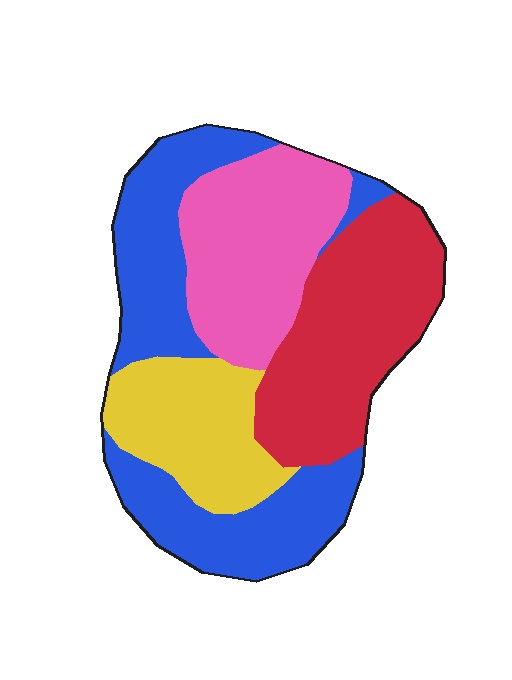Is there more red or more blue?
Blue.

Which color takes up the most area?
Blue, at roughly 35%.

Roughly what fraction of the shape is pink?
Pink covers 23% of the shape.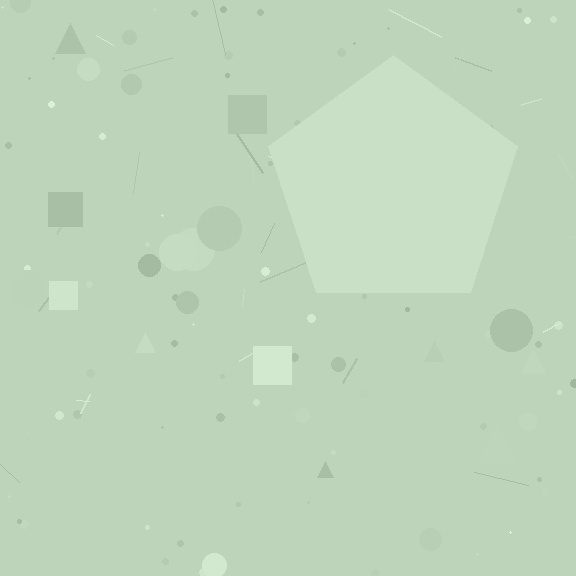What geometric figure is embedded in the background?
A pentagon is embedded in the background.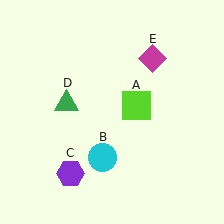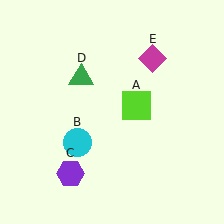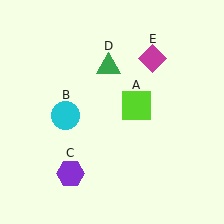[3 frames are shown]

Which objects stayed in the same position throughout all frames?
Lime square (object A) and purple hexagon (object C) and magenta diamond (object E) remained stationary.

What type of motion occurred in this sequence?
The cyan circle (object B), green triangle (object D) rotated clockwise around the center of the scene.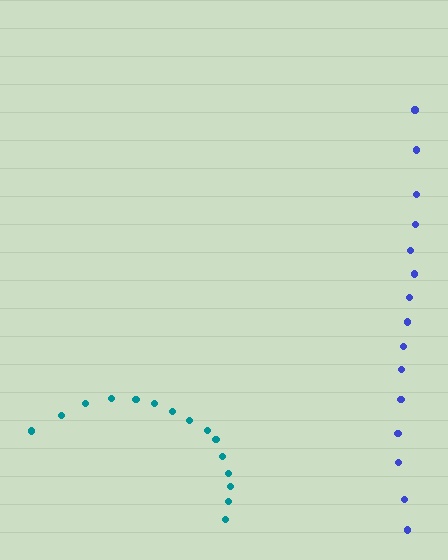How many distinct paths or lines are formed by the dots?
There are 2 distinct paths.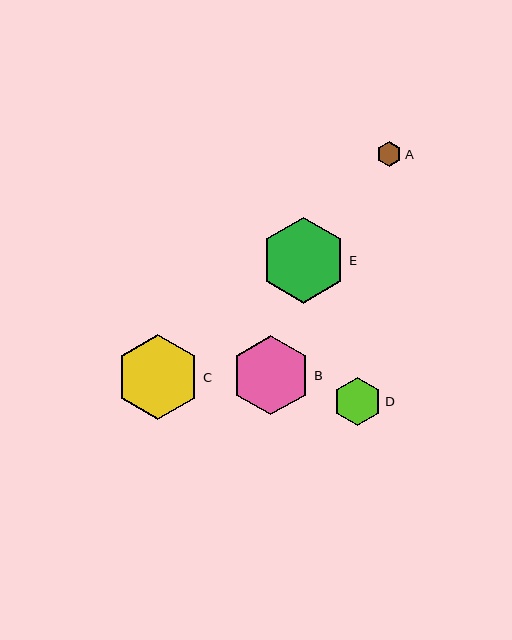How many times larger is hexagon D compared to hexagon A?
Hexagon D is approximately 1.9 times the size of hexagon A.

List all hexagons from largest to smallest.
From largest to smallest: E, C, B, D, A.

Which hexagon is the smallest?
Hexagon A is the smallest with a size of approximately 25 pixels.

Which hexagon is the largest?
Hexagon E is the largest with a size of approximately 86 pixels.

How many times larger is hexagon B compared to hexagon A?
Hexagon B is approximately 3.1 times the size of hexagon A.